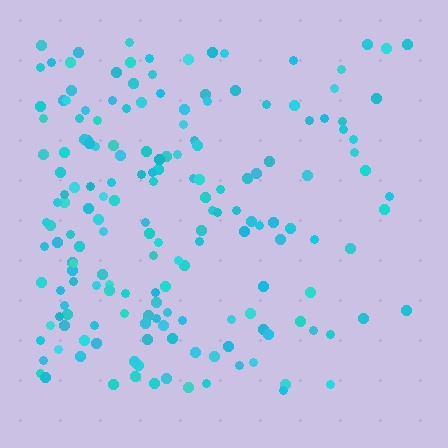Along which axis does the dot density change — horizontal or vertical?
Horizontal.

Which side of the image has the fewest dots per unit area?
The right.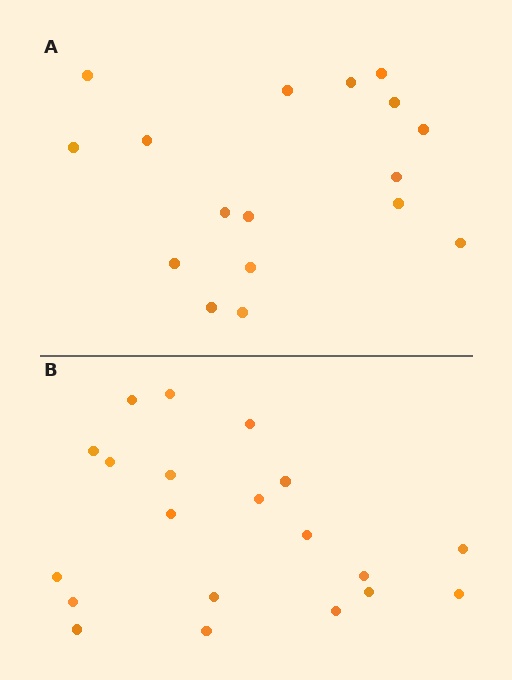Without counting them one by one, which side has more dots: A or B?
Region B (the bottom region) has more dots.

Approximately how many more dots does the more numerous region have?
Region B has just a few more — roughly 2 or 3 more dots than region A.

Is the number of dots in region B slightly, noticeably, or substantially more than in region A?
Region B has only slightly more — the two regions are fairly close. The ratio is roughly 1.2 to 1.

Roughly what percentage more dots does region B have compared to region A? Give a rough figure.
About 20% more.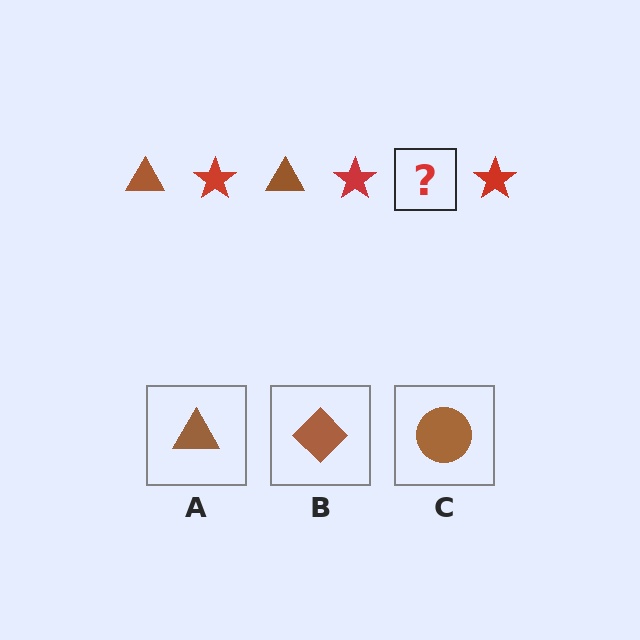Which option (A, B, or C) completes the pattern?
A.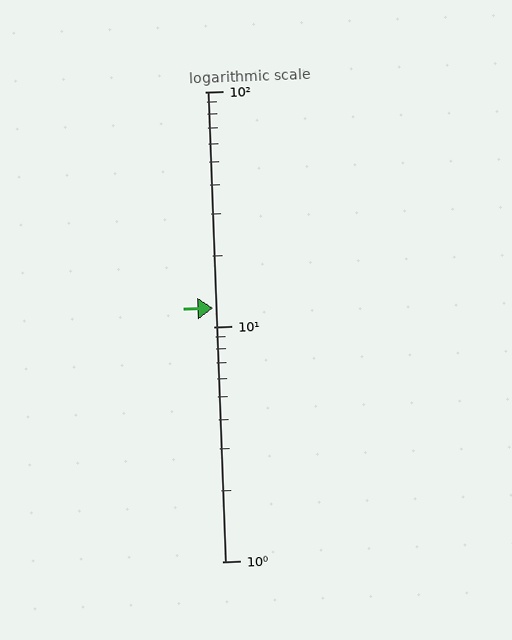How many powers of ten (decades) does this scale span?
The scale spans 2 decades, from 1 to 100.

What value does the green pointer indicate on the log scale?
The pointer indicates approximately 12.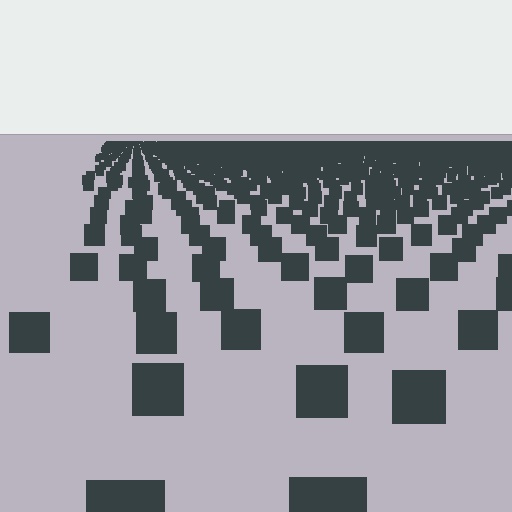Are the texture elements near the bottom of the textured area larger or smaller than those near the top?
Larger. Near the bottom, elements are closer to the viewer and appear at a bigger on-screen size.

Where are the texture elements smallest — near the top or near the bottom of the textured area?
Near the top.